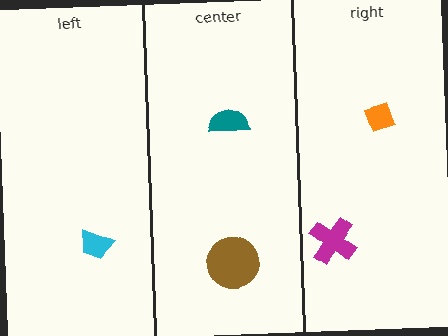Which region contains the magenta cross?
The right region.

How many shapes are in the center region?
2.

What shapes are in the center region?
The brown circle, the teal semicircle.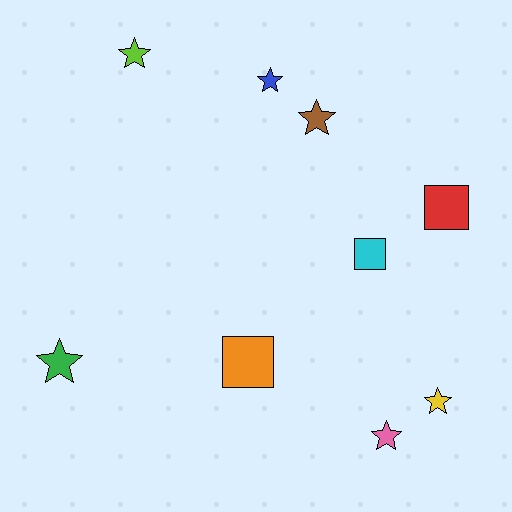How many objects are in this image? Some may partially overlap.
There are 9 objects.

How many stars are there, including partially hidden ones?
There are 6 stars.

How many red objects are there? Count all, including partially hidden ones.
There is 1 red object.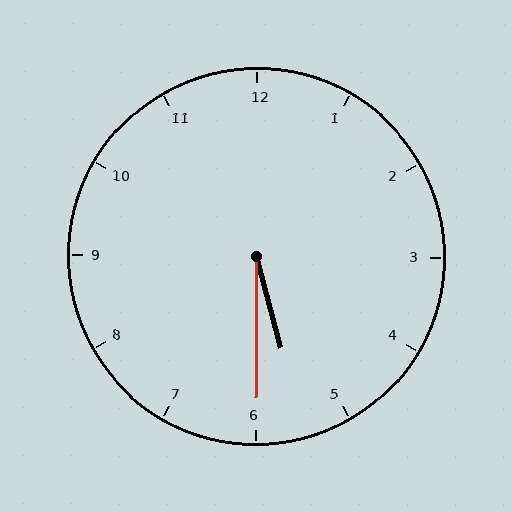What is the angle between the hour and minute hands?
Approximately 15 degrees.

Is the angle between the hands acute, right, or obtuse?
It is acute.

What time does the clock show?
5:30.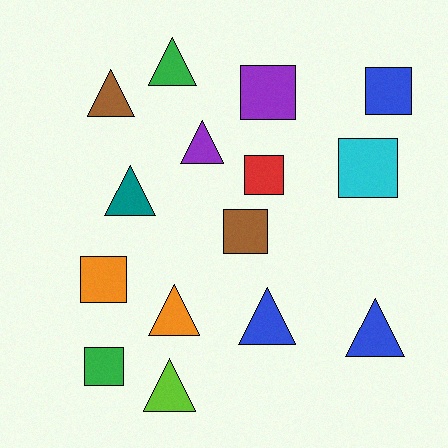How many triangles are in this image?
There are 8 triangles.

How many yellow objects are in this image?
There are no yellow objects.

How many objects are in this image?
There are 15 objects.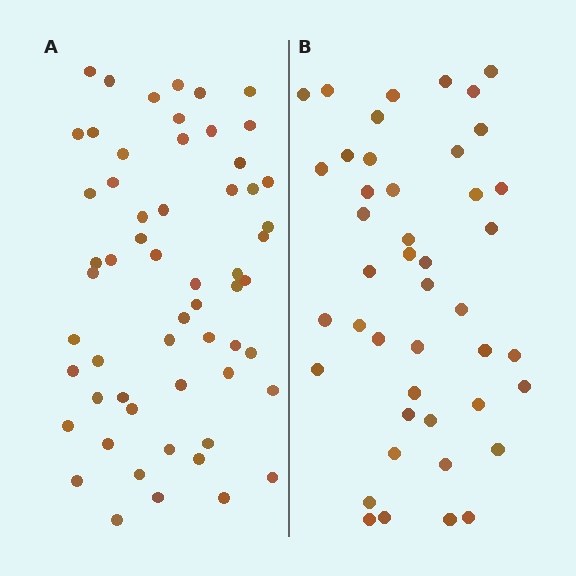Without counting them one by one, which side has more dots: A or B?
Region A (the left region) has more dots.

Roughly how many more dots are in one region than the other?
Region A has approximately 15 more dots than region B.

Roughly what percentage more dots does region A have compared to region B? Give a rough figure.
About 30% more.